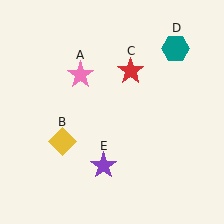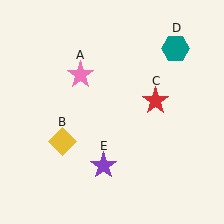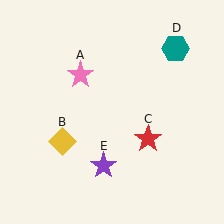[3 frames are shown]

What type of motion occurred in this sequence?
The red star (object C) rotated clockwise around the center of the scene.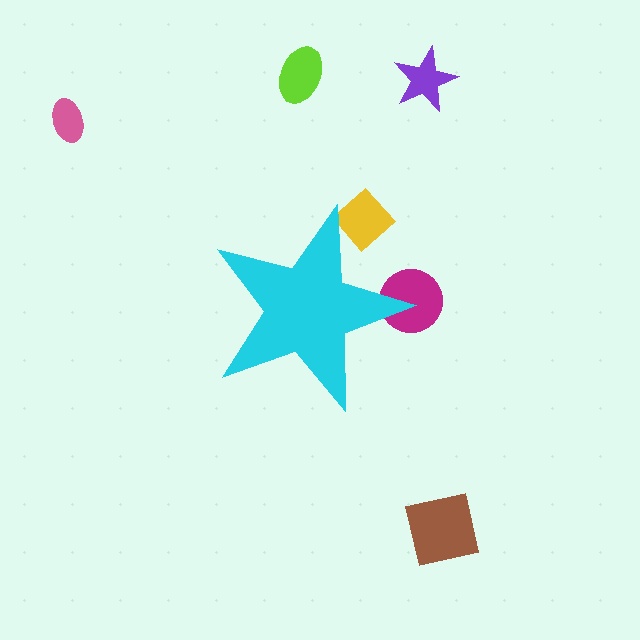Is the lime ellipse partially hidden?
No, the lime ellipse is fully visible.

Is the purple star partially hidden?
No, the purple star is fully visible.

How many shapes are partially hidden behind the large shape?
2 shapes are partially hidden.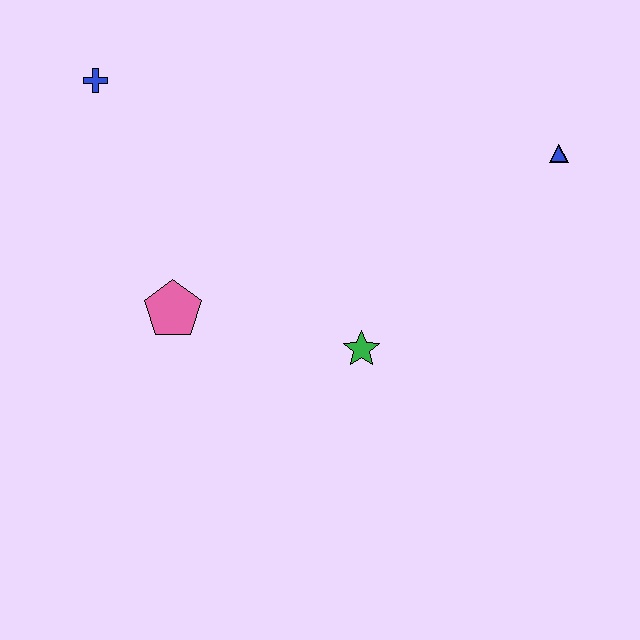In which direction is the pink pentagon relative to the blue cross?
The pink pentagon is below the blue cross.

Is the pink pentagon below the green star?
No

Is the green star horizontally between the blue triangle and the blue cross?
Yes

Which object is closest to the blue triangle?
The green star is closest to the blue triangle.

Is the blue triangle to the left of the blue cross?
No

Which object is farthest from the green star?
The blue cross is farthest from the green star.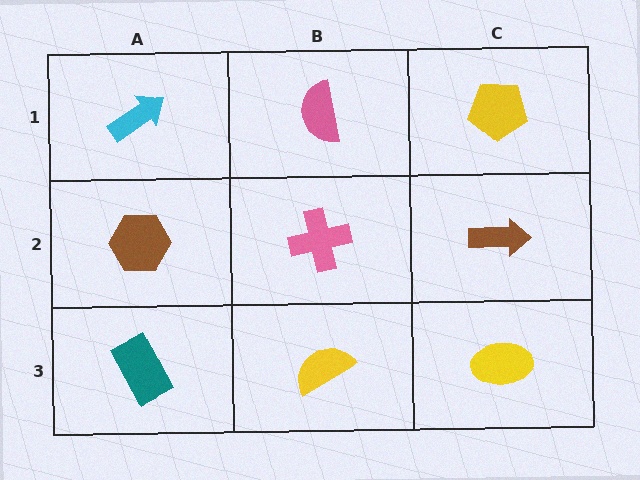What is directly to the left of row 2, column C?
A pink cross.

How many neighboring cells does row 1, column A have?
2.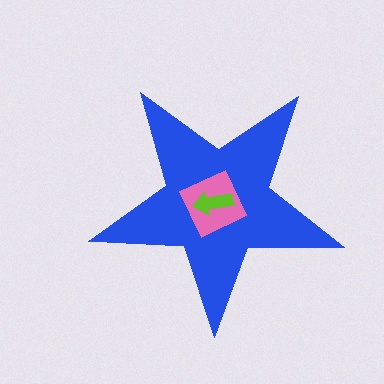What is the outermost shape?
The blue star.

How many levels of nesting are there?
3.